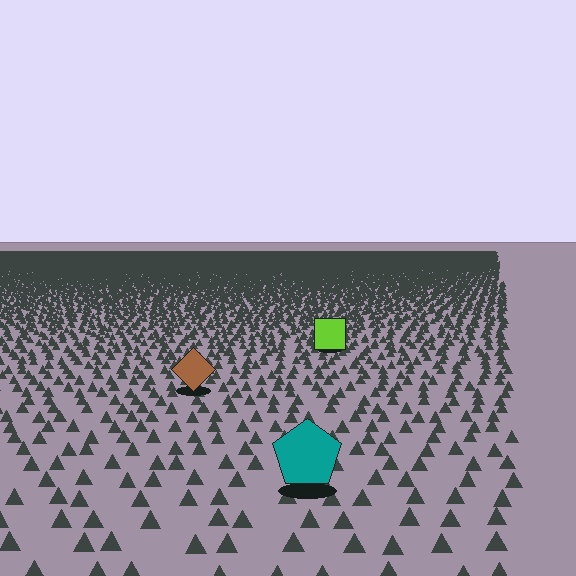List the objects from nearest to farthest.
From nearest to farthest: the teal pentagon, the brown diamond, the lime square.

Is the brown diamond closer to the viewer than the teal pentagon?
No. The teal pentagon is closer — you can tell from the texture gradient: the ground texture is coarser near it.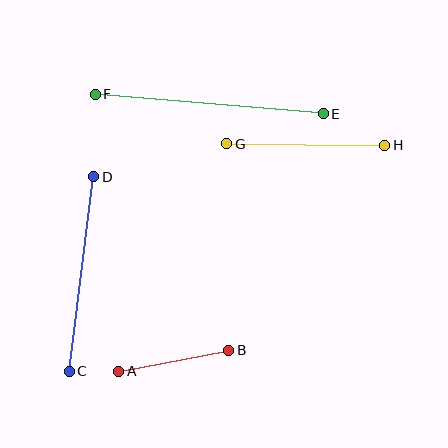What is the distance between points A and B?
The distance is approximately 112 pixels.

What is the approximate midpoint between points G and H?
The midpoint is at approximately (306, 145) pixels.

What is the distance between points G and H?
The distance is approximately 158 pixels.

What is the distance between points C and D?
The distance is approximately 196 pixels.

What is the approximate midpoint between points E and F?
The midpoint is at approximately (209, 104) pixels.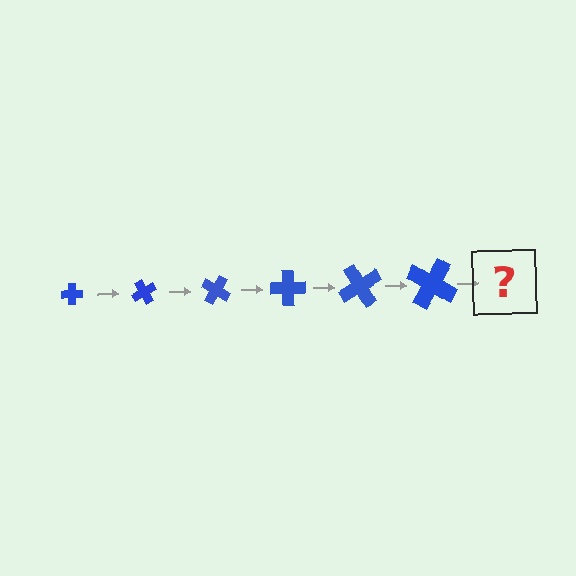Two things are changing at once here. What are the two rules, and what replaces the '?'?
The two rules are that the cross grows larger each step and it rotates 60 degrees each step. The '?' should be a cross, larger than the previous one and rotated 360 degrees from the start.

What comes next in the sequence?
The next element should be a cross, larger than the previous one and rotated 360 degrees from the start.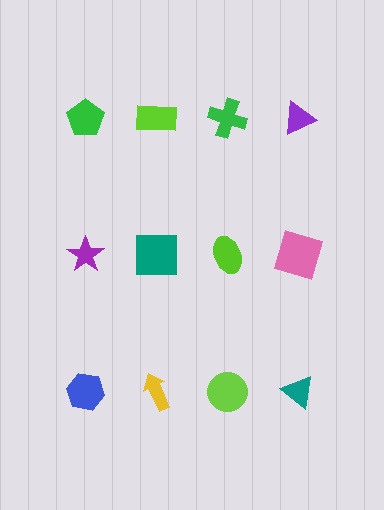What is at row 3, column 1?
A blue hexagon.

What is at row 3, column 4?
A teal triangle.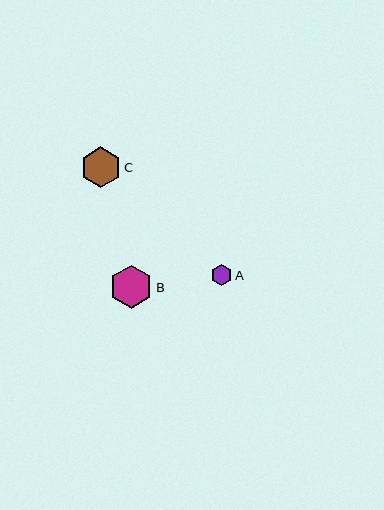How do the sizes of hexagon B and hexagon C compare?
Hexagon B and hexagon C are approximately the same size.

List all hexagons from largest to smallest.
From largest to smallest: B, C, A.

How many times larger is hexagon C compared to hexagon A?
Hexagon C is approximately 2.0 times the size of hexagon A.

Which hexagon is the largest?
Hexagon B is the largest with a size of approximately 43 pixels.